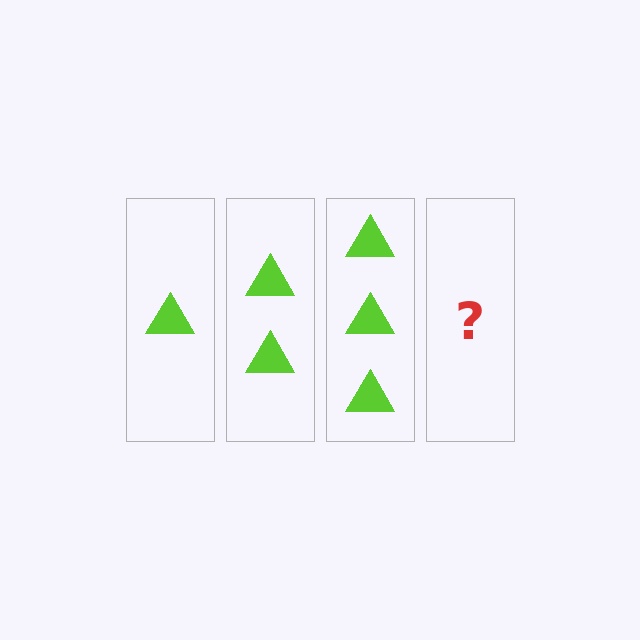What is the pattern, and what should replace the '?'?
The pattern is that each step adds one more triangle. The '?' should be 4 triangles.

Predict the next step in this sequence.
The next step is 4 triangles.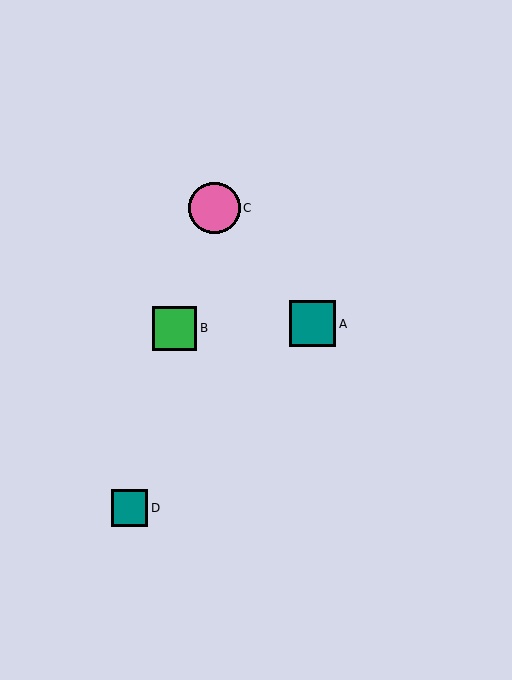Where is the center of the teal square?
The center of the teal square is at (130, 508).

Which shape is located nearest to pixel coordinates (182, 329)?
The green square (labeled B) at (175, 328) is nearest to that location.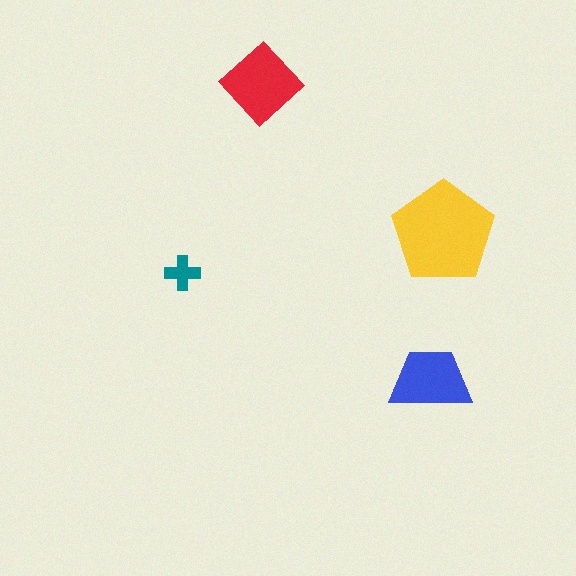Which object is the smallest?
The teal cross.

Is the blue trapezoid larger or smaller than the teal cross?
Larger.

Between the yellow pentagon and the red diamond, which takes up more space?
The yellow pentagon.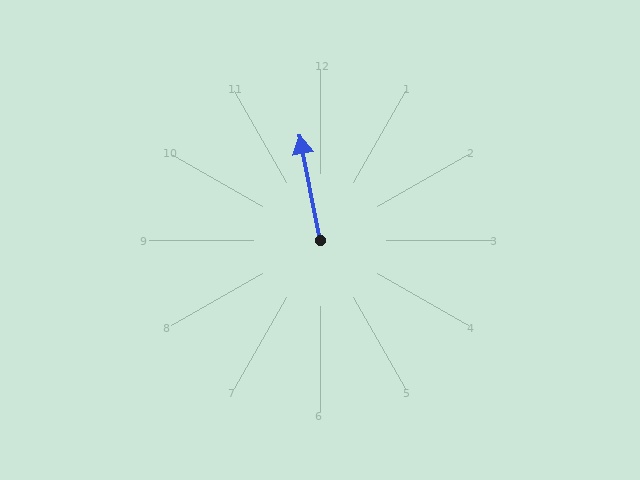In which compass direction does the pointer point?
North.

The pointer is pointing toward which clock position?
Roughly 12 o'clock.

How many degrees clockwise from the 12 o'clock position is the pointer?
Approximately 349 degrees.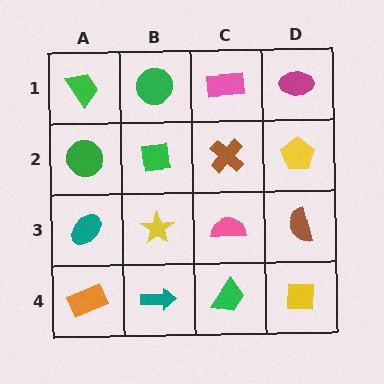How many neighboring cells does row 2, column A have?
3.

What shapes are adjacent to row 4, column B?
A yellow star (row 3, column B), an orange rectangle (row 4, column A), a green trapezoid (row 4, column C).